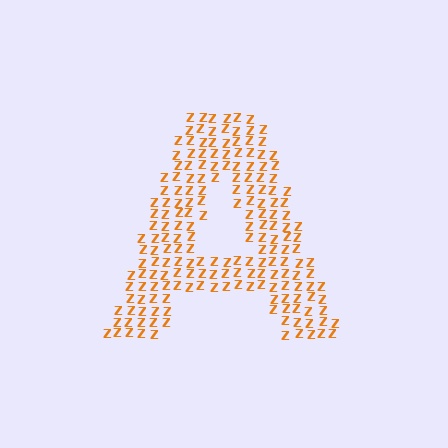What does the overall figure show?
The overall figure shows the letter A.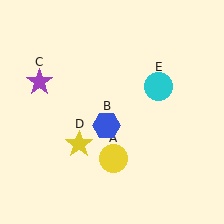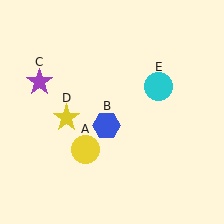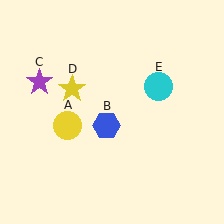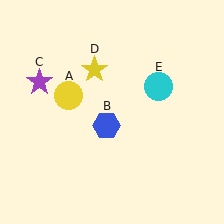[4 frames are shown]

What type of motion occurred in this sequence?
The yellow circle (object A), yellow star (object D) rotated clockwise around the center of the scene.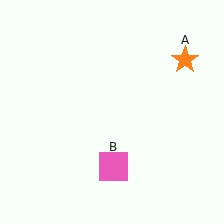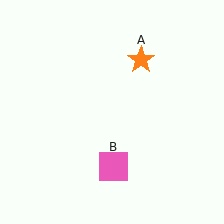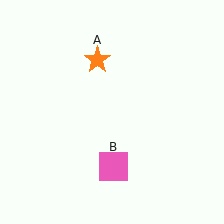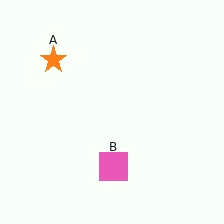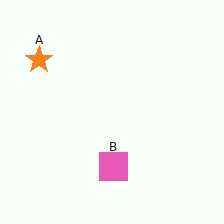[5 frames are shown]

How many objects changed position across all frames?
1 object changed position: orange star (object A).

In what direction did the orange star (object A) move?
The orange star (object A) moved left.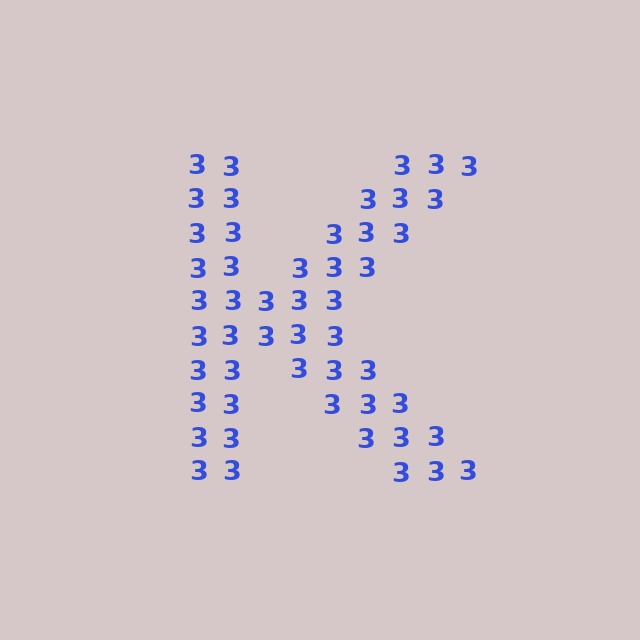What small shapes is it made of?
It is made of small digit 3's.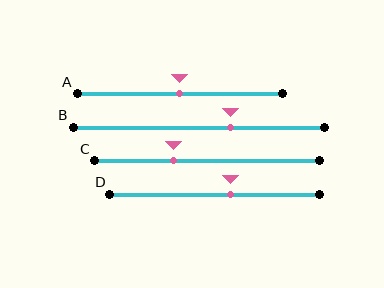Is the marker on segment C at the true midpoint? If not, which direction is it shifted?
No, the marker on segment C is shifted to the left by about 15% of the segment length.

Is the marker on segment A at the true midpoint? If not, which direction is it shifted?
Yes, the marker on segment A is at the true midpoint.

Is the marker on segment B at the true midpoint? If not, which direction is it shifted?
No, the marker on segment B is shifted to the right by about 13% of the segment length.